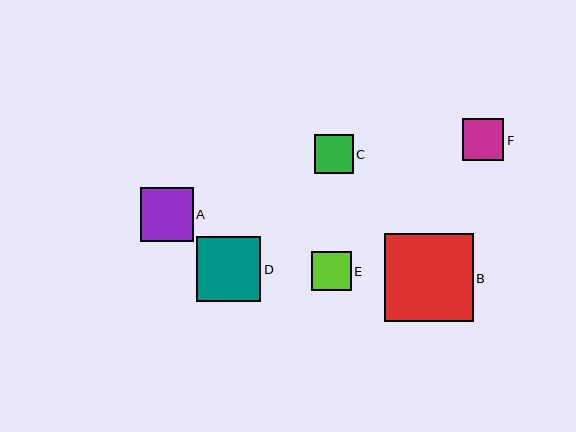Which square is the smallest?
Square E is the smallest with a size of approximately 39 pixels.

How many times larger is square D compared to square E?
Square D is approximately 1.7 times the size of square E.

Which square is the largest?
Square B is the largest with a size of approximately 88 pixels.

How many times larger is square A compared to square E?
Square A is approximately 1.4 times the size of square E.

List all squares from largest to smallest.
From largest to smallest: B, D, A, F, C, E.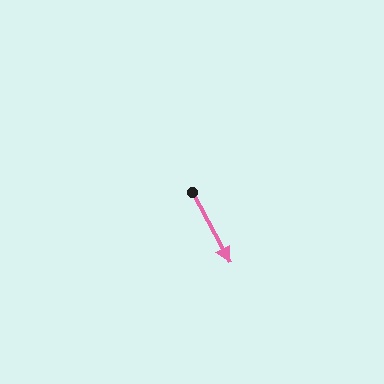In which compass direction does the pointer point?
Southeast.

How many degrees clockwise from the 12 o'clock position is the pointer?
Approximately 152 degrees.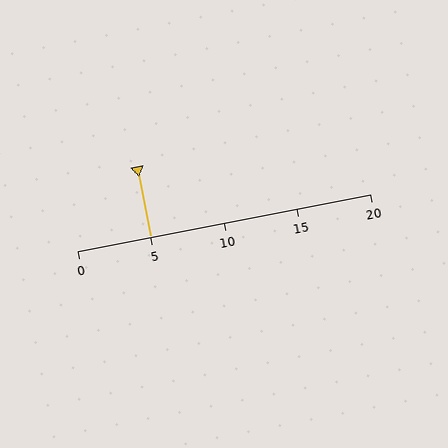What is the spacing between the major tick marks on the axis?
The major ticks are spaced 5 apart.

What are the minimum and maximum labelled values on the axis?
The axis runs from 0 to 20.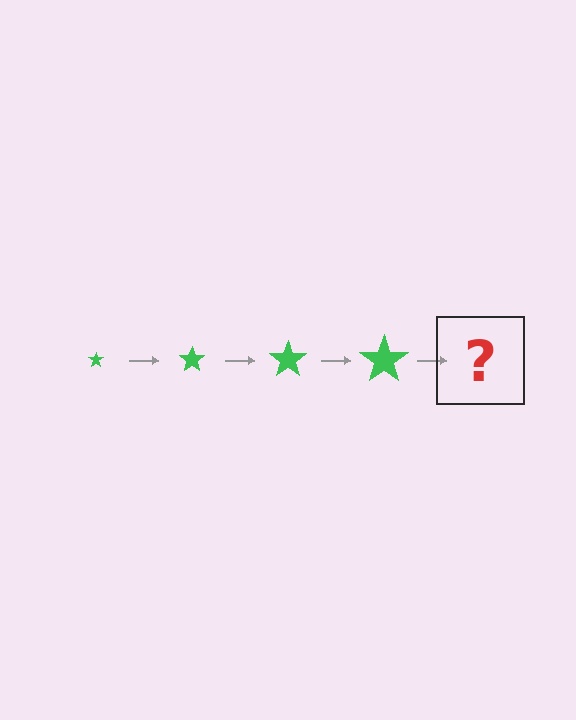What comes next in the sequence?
The next element should be a green star, larger than the previous one.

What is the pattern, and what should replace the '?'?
The pattern is that the star gets progressively larger each step. The '?' should be a green star, larger than the previous one.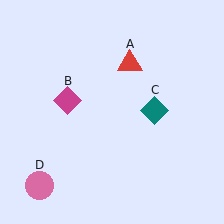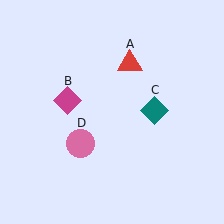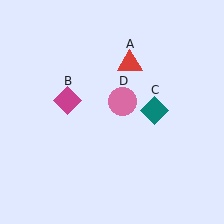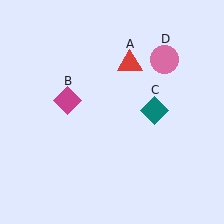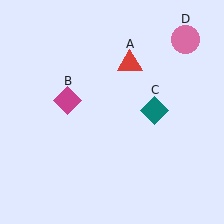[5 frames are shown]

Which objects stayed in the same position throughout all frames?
Red triangle (object A) and magenta diamond (object B) and teal diamond (object C) remained stationary.